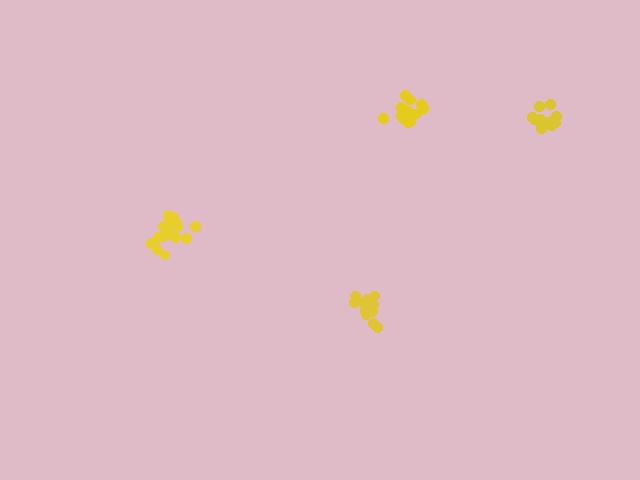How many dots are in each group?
Group 1: 18 dots, Group 2: 13 dots, Group 3: 14 dots, Group 4: 17 dots (62 total).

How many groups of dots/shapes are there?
There are 4 groups.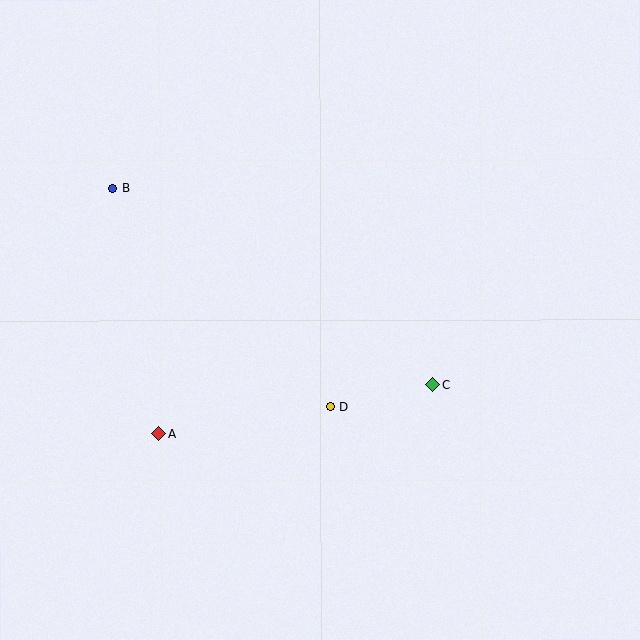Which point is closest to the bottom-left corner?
Point A is closest to the bottom-left corner.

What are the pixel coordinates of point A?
Point A is at (159, 434).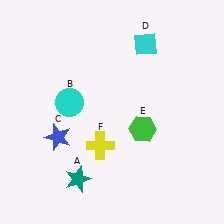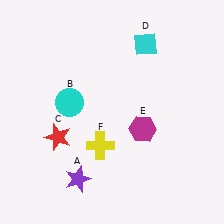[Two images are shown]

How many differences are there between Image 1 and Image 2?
There are 3 differences between the two images.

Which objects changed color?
A changed from teal to purple. C changed from blue to red. E changed from green to magenta.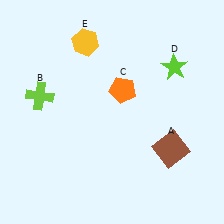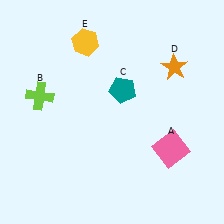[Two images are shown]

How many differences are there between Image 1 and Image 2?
There are 3 differences between the two images.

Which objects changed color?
A changed from brown to pink. C changed from orange to teal. D changed from lime to orange.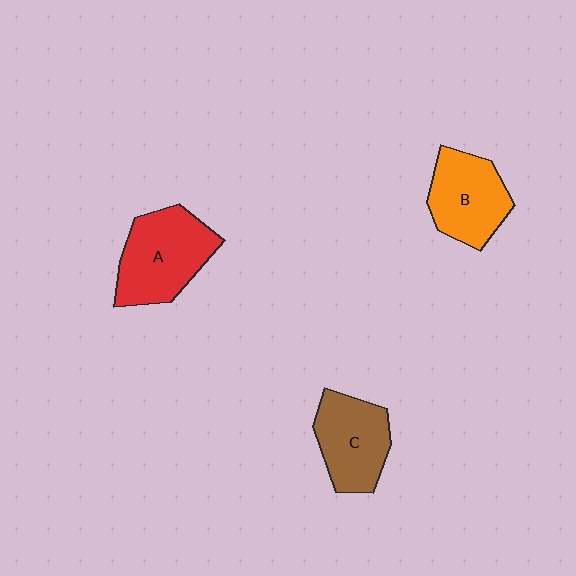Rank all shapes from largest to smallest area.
From largest to smallest: A (red), B (orange), C (brown).